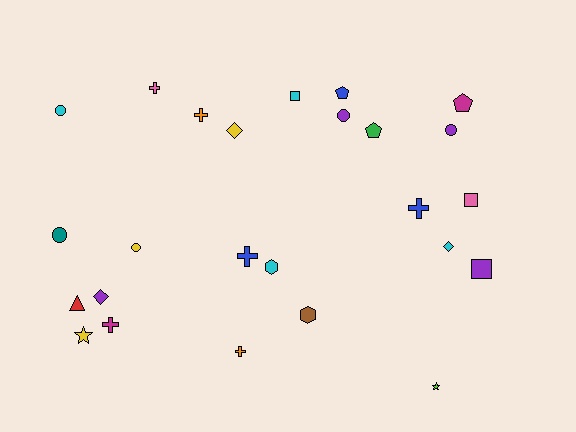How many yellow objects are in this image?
There are 3 yellow objects.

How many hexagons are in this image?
There are 2 hexagons.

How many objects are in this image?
There are 25 objects.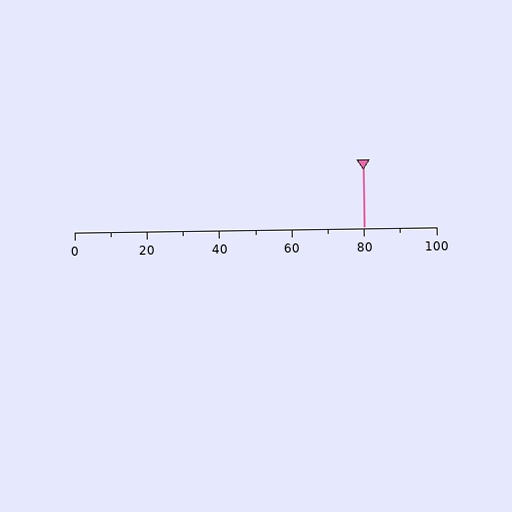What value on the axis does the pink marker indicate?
The marker indicates approximately 80.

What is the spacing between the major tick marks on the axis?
The major ticks are spaced 20 apart.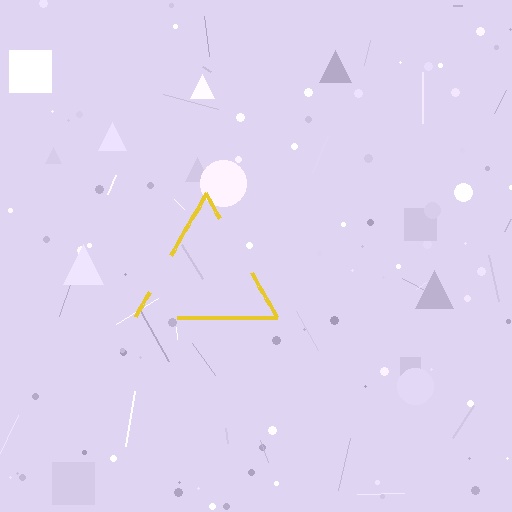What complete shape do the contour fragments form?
The contour fragments form a triangle.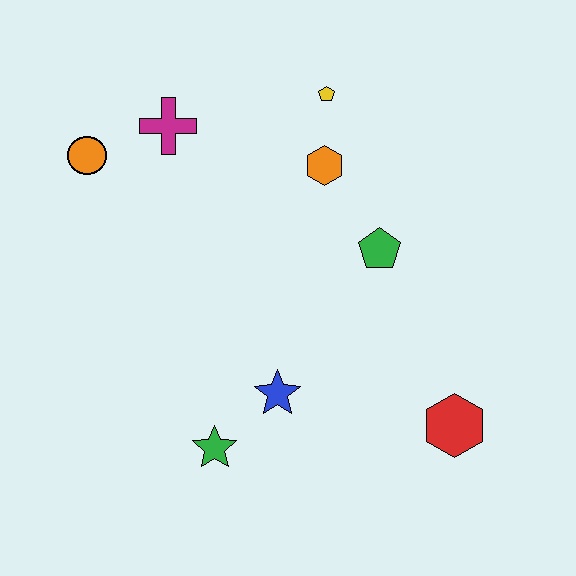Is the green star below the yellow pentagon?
Yes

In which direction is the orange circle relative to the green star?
The orange circle is above the green star.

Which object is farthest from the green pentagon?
The orange circle is farthest from the green pentagon.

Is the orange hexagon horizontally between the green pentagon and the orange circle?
Yes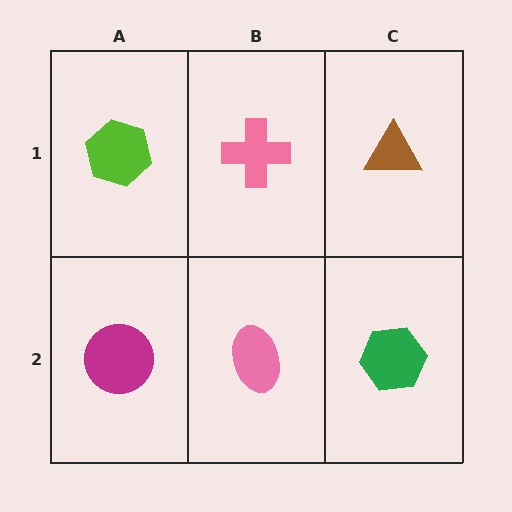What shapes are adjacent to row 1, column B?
A pink ellipse (row 2, column B), a lime hexagon (row 1, column A), a brown triangle (row 1, column C).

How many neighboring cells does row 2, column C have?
2.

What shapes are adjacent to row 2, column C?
A brown triangle (row 1, column C), a pink ellipse (row 2, column B).